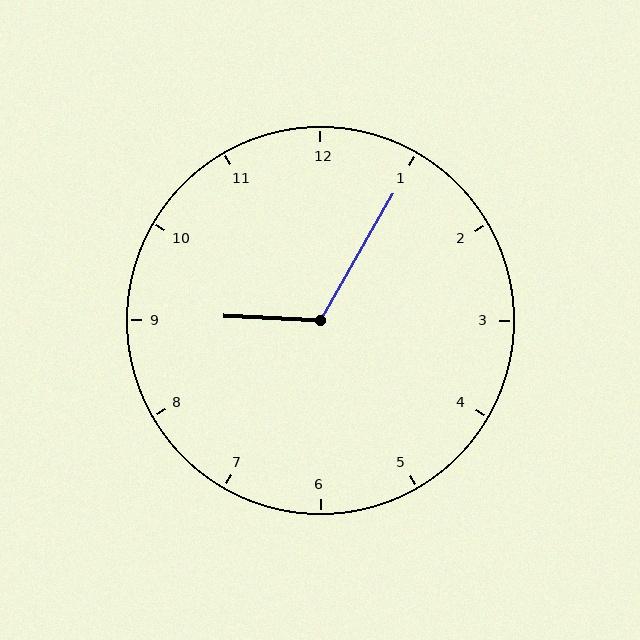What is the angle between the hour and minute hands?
Approximately 118 degrees.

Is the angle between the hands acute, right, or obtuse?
It is obtuse.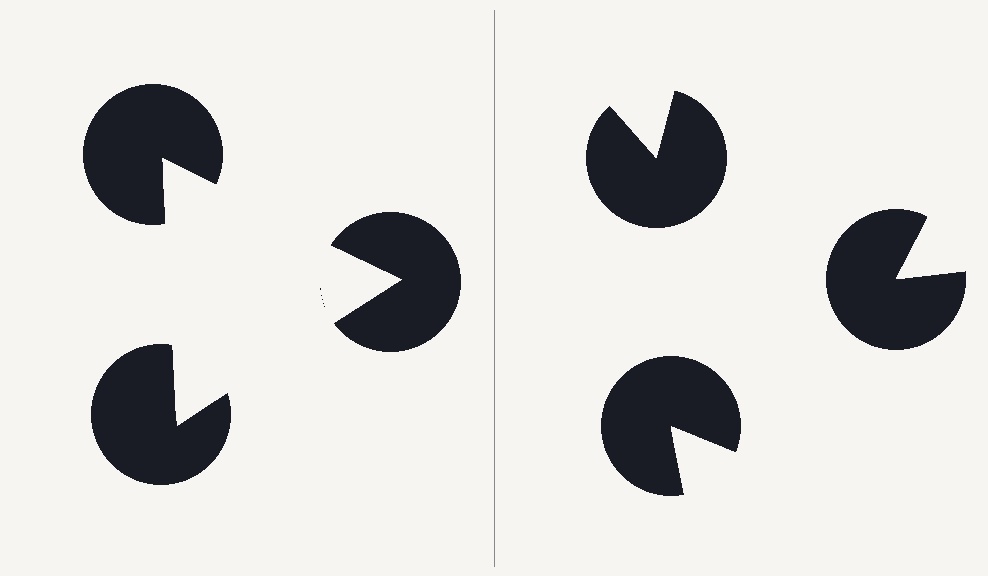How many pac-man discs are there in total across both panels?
6 — 3 on each side.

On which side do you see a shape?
An illusory triangle appears on the left side. On the right side the wedge cuts are rotated, so no coherent shape forms.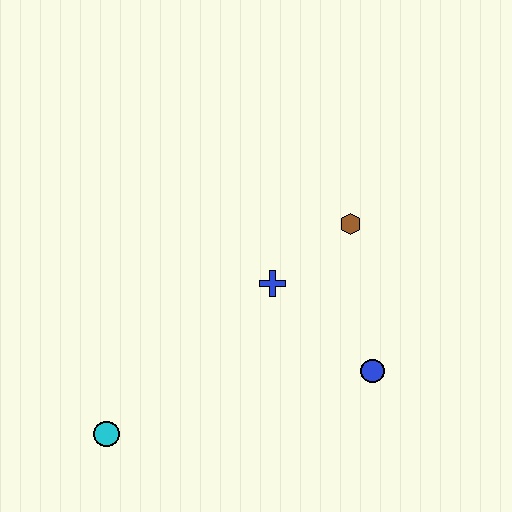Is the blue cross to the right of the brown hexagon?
No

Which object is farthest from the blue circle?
The cyan circle is farthest from the blue circle.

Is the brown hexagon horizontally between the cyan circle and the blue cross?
No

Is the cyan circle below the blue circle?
Yes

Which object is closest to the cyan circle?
The blue cross is closest to the cyan circle.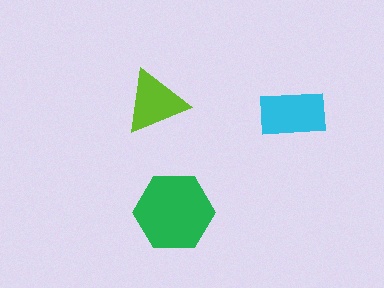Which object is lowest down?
The green hexagon is bottommost.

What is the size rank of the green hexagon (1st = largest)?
1st.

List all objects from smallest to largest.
The lime triangle, the cyan rectangle, the green hexagon.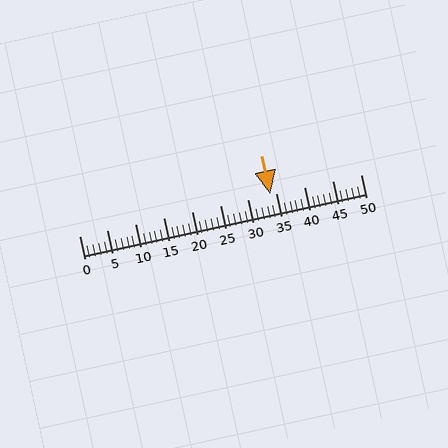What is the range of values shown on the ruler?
The ruler shows values from 0 to 50.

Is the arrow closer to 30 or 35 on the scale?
The arrow is closer to 35.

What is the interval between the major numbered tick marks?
The major tick marks are spaced 5 units apart.